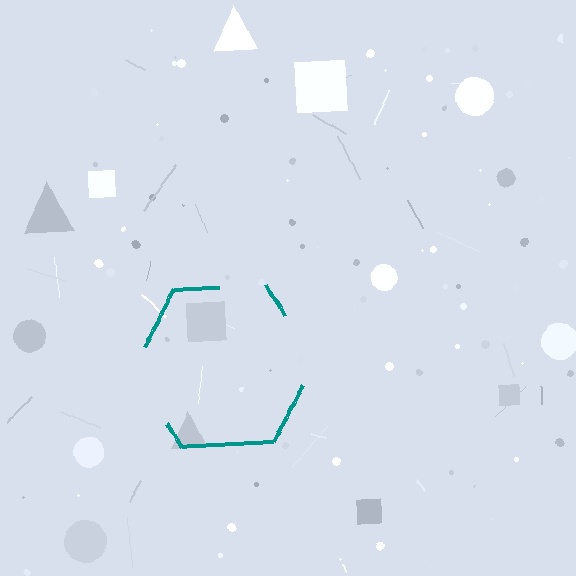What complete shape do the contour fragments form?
The contour fragments form a hexagon.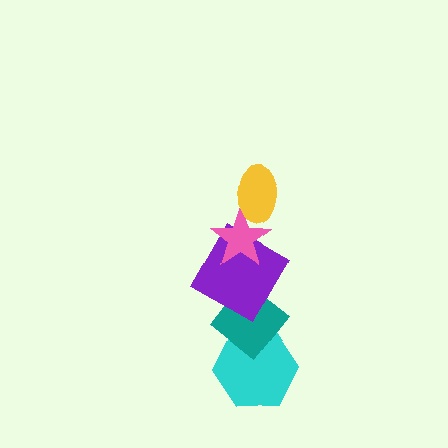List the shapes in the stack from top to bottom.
From top to bottom: the yellow ellipse, the pink star, the purple square, the teal diamond, the cyan hexagon.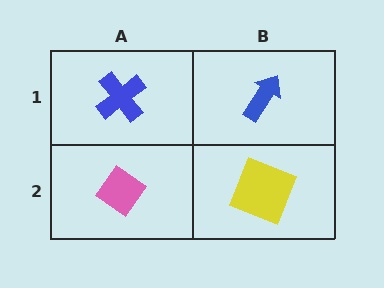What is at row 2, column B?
A yellow square.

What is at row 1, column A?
A blue cross.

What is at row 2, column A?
A pink diamond.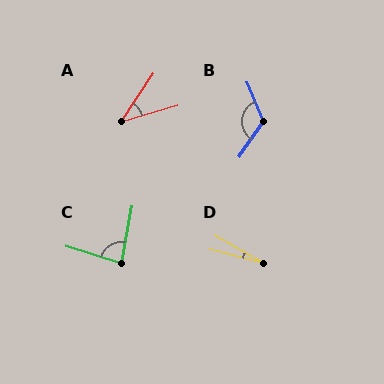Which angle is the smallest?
D, at approximately 15 degrees.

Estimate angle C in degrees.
Approximately 82 degrees.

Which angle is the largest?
B, at approximately 123 degrees.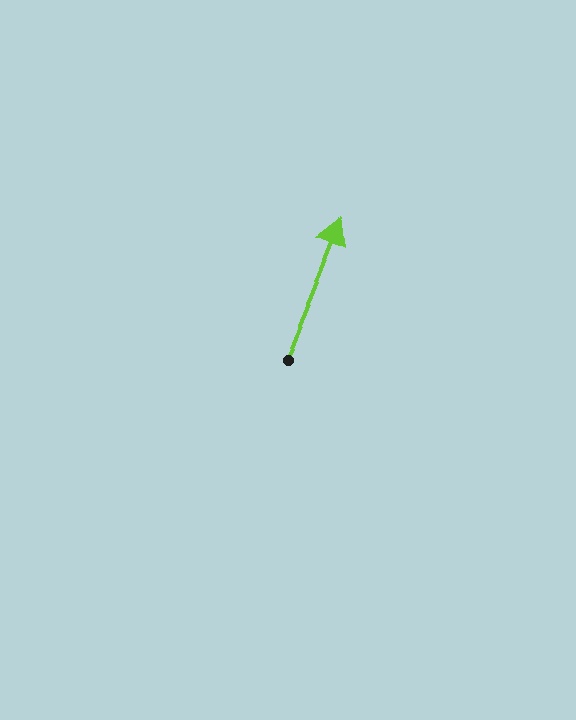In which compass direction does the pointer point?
Northeast.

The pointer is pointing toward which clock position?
Roughly 1 o'clock.